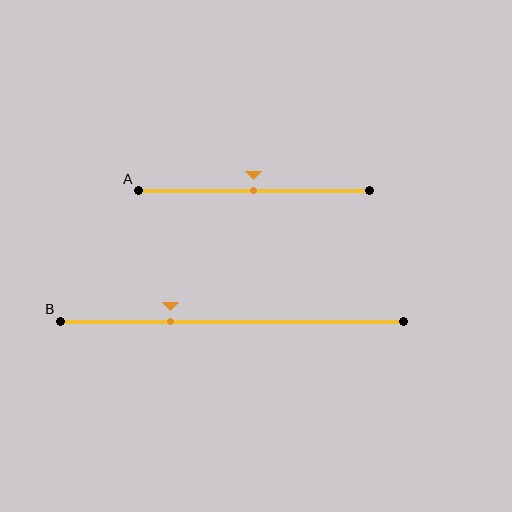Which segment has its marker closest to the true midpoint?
Segment A has its marker closest to the true midpoint.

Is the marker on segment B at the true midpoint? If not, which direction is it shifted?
No, the marker on segment B is shifted to the left by about 18% of the segment length.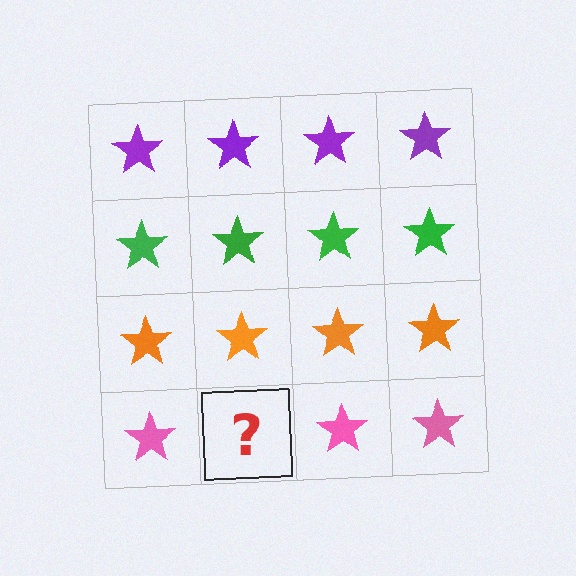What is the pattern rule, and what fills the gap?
The rule is that each row has a consistent color. The gap should be filled with a pink star.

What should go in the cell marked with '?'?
The missing cell should contain a pink star.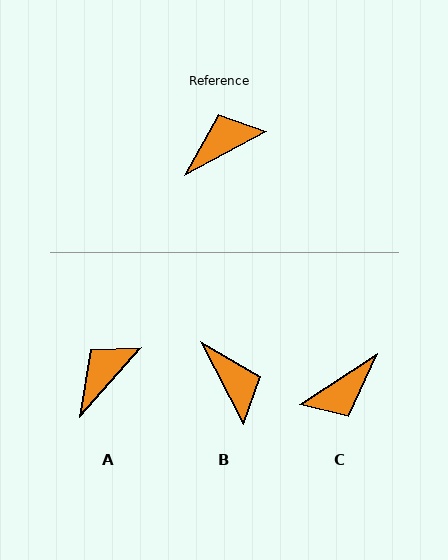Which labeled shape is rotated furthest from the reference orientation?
C, about 175 degrees away.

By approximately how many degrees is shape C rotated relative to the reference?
Approximately 175 degrees clockwise.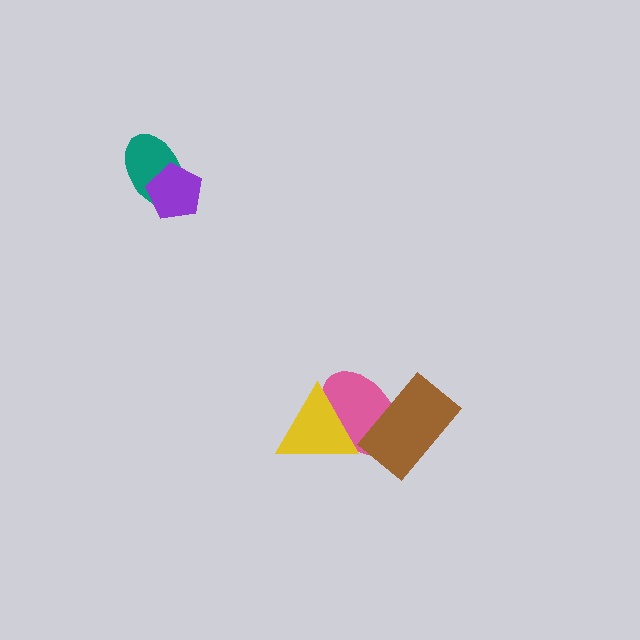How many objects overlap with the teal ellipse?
1 object overlaps with the teal ellipse.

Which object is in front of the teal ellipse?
The purple pentagon is in front of the teal ellipse.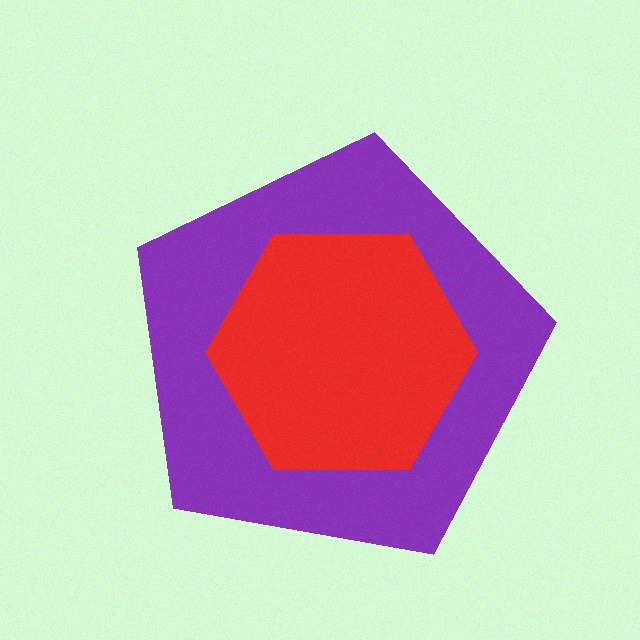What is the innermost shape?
The red hexagon.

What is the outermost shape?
The purple pentagon.